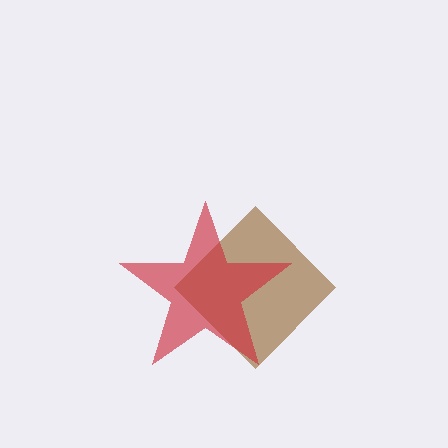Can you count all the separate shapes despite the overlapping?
Yes, there are 2 separate shapes.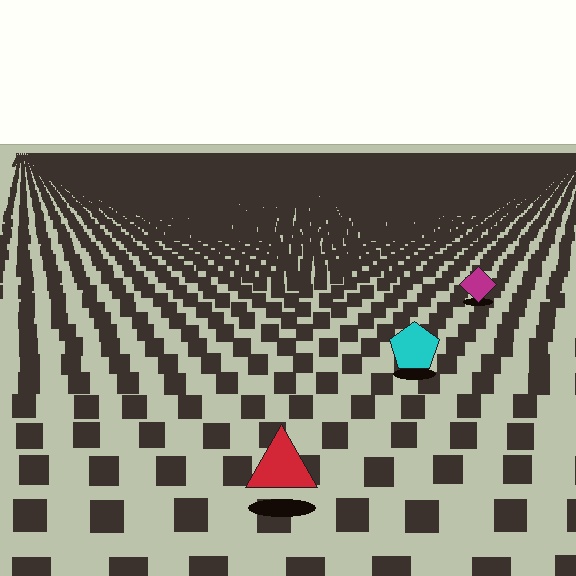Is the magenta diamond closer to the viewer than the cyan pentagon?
No. The cyan pentagon is closer — you can tell from the texture gradient: the ground texture is coarser near it.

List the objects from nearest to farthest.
From nearest to farthest: the red triangle, the cyan pentagon, the magenta diamond.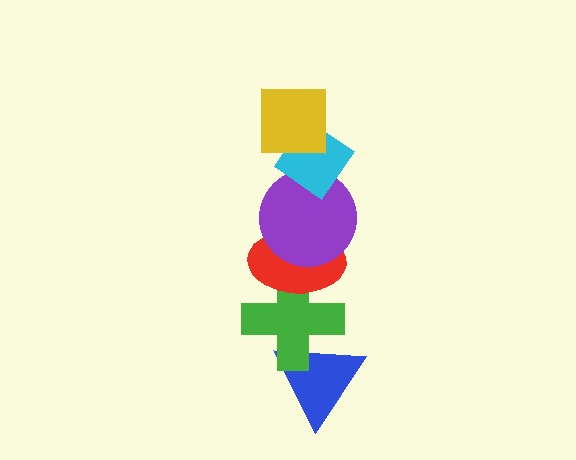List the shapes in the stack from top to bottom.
From top to bottom: the yellow square, the cyan diamond, the purple circle, the red ellipse, the green cross, the blue triangle.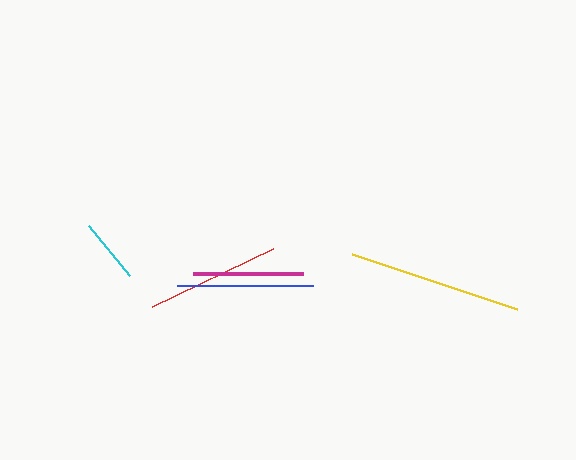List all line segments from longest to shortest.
From longest to shortest: yellow, blue, red, magenta, cyan.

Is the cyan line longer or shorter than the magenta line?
The magenta line is longer than the cyan line.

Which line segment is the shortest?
The cyan line is the shortest at approximately 65 pixels.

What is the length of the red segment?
The red segment is approximately 135 pixels long.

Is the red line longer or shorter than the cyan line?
The red line is longer than the cyan line.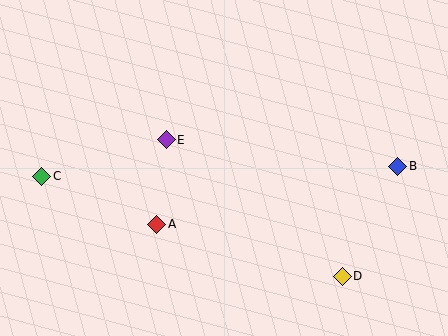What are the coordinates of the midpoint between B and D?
The midpoint between B and D is at (370, 221).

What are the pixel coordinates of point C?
Point C is at (42, 176).